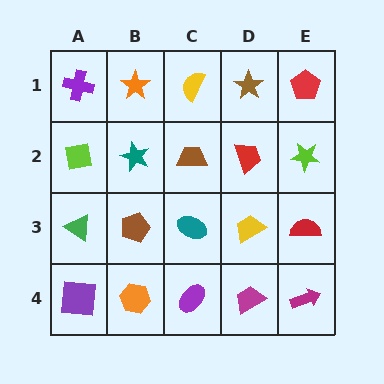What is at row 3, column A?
A green triangle.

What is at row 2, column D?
A red trapezoid.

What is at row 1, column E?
A red pentagon.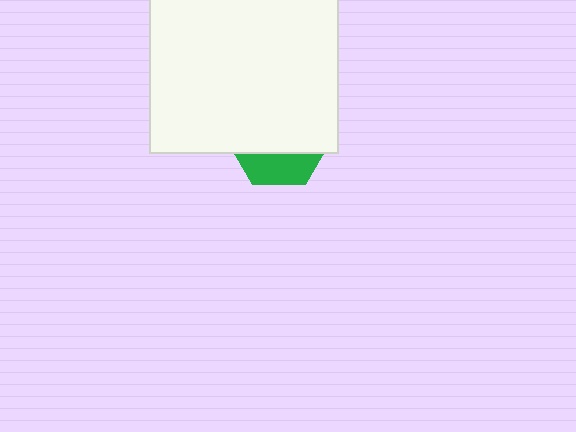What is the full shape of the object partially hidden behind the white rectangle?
The partially hidden object is a green hexagon.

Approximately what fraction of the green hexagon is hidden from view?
Roughly 70% of the green hexagon is hidden behind the white rectangle.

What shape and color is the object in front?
The object in front is a white rectangle.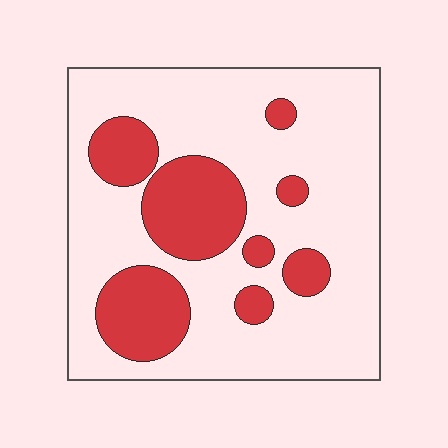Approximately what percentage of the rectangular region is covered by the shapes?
Approximately 25%.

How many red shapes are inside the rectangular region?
8.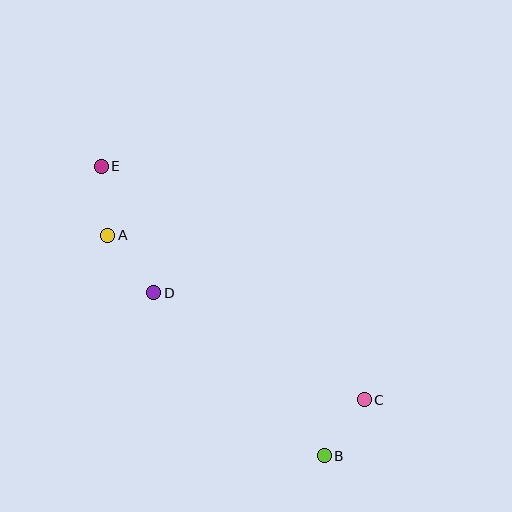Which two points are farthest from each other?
Points B and E are farthest from each other.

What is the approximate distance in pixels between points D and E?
The distance between D and E is approximately 137 pixels.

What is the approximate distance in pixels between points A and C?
The distance between A and C is approximately 305 pixels.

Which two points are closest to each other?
Points B and C are closest to each other.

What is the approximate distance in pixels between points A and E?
The distance between A and E is approximately 70 pixels.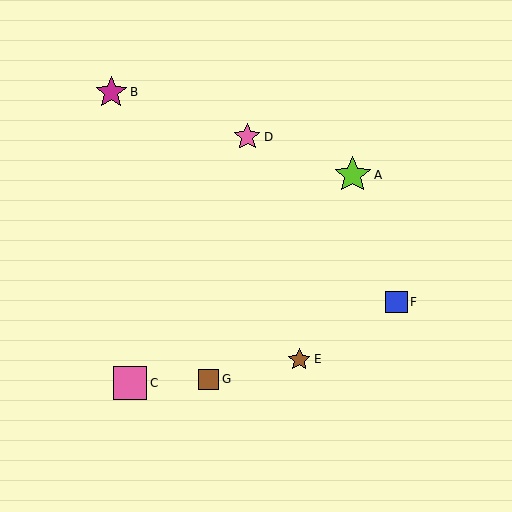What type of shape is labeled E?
Shape E is a brown star.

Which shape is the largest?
The lime star (labeled A) is the largest.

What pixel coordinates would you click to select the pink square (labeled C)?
Click at (130, 383) to select the pink square C.